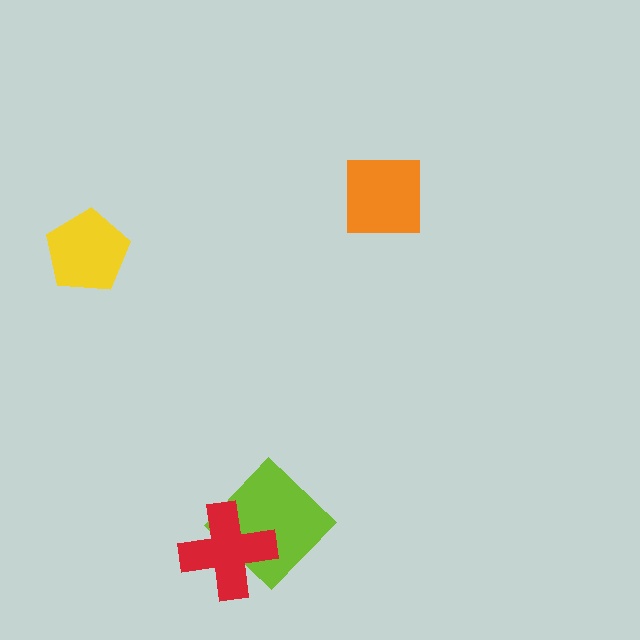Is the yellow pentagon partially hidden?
No, no other shape covers it.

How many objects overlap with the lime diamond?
1 object overlaps with the lime diamond.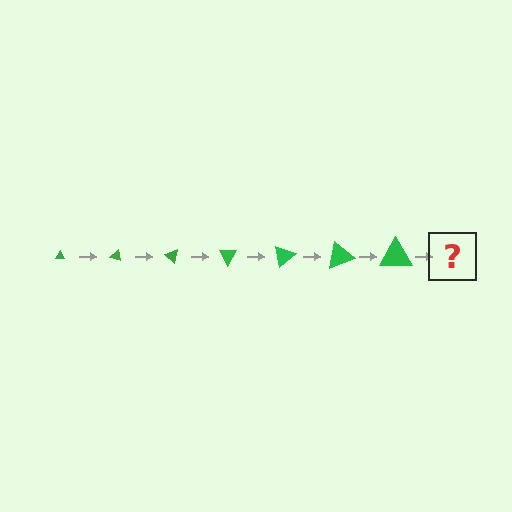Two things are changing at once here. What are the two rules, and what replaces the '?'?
The two rules are that the triangle grows larger each step and it rotates 20 degrees each step. The '?' should be a triangle, larger than the previous one and rotated 140 degrees from the start.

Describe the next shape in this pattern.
It should be a triangle, larger than the previous one and rotated 140 degrees from the start.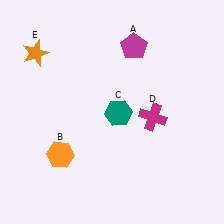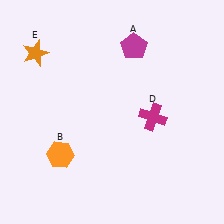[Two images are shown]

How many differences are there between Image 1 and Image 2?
There is 1 difference between the two images.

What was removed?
The teal hexagon (C) was removed in Image 2.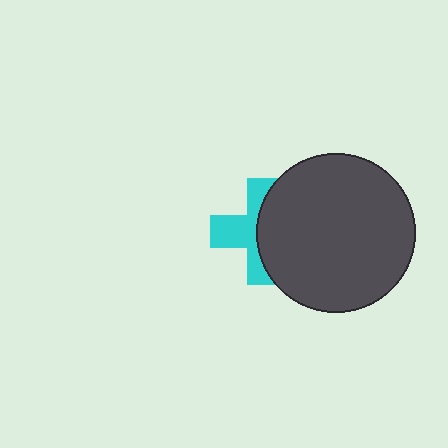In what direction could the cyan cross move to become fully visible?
The cyan cross could move left. That would shift it out from behind the dark gray circle entirely.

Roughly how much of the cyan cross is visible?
About half of it is visible (roughly 48%).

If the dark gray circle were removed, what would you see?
You would see the complete cyan cross.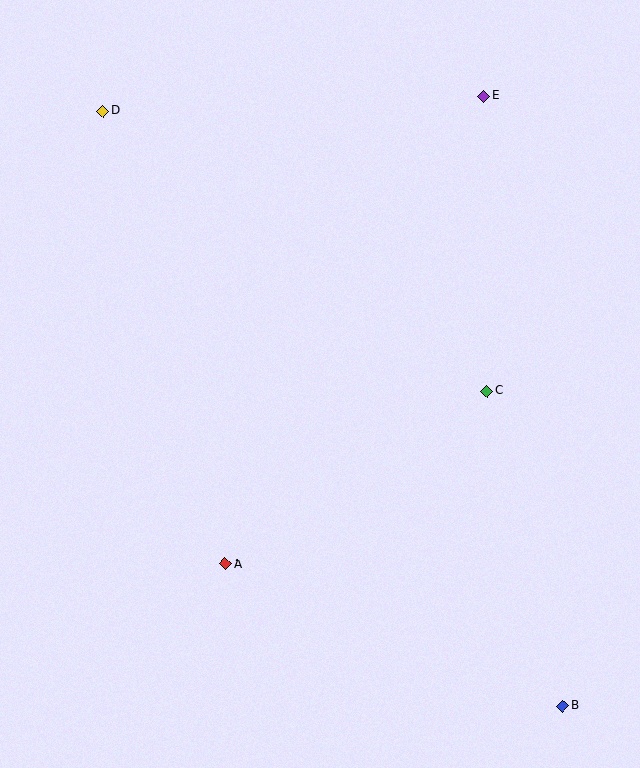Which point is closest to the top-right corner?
Point E is closest to the top-right corner.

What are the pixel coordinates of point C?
Point C is at (487, 391).